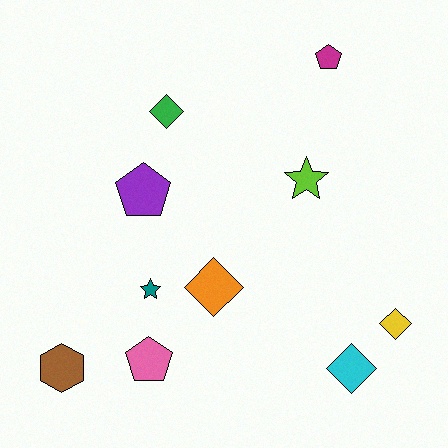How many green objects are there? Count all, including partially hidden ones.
There is 1 green object.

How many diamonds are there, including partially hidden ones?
There are 4 diamonds.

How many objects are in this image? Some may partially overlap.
There are 10 objects.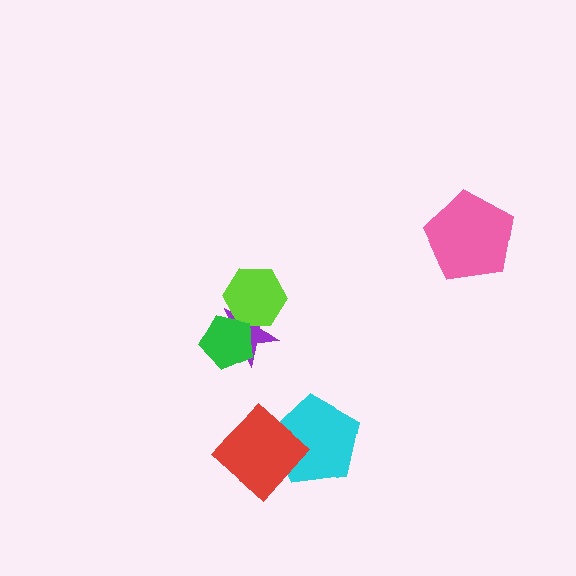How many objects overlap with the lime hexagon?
2 objects overlap with the lime hexagon.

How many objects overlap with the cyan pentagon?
1 object overlaps with the cyan pentagon.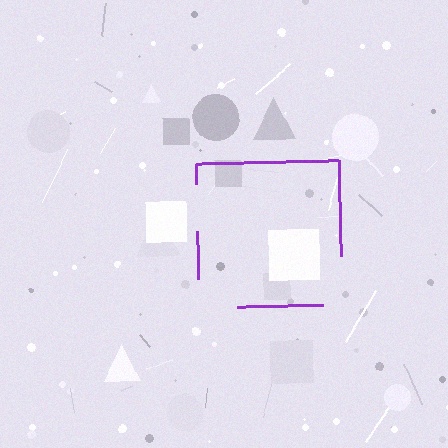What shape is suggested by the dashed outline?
The dashed outline suggests a square.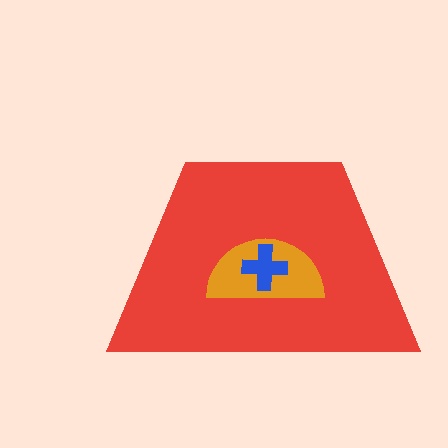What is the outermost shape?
The red trapezoid.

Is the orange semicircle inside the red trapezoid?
Yes.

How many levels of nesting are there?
3.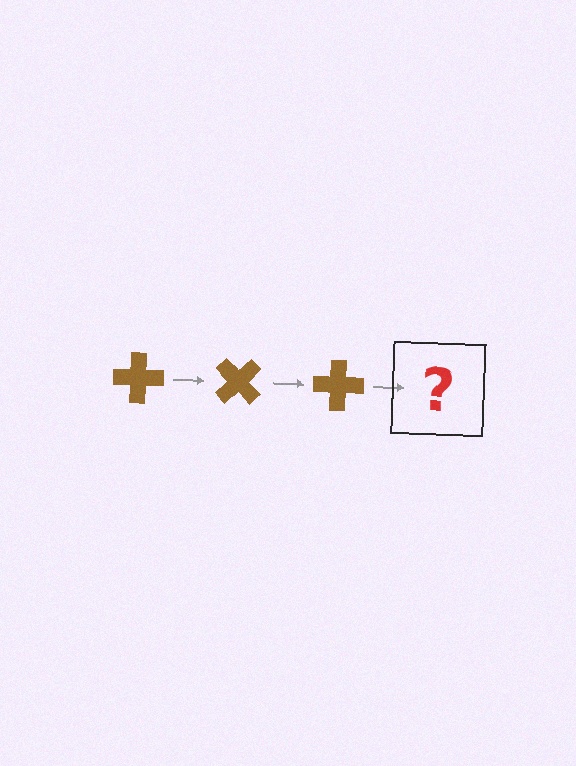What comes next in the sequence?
The next element should be a brown cross rotated 135 degrees.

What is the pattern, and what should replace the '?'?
The pattern is that the cross rotates 45 degrees each step. The '?' should be a brown cross rotated 135 degrees.